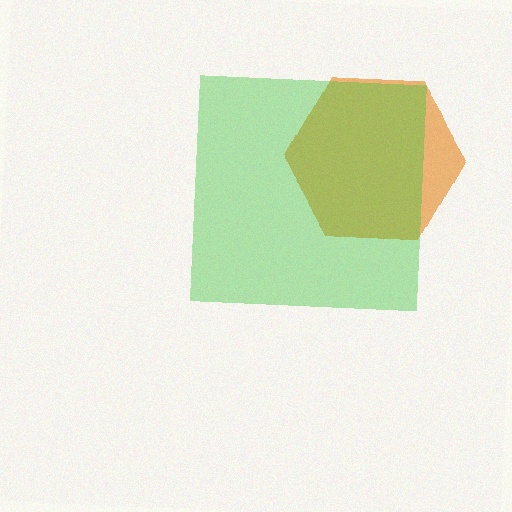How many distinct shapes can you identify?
There are 2 distinct shapes: an orange hexagon, a green square.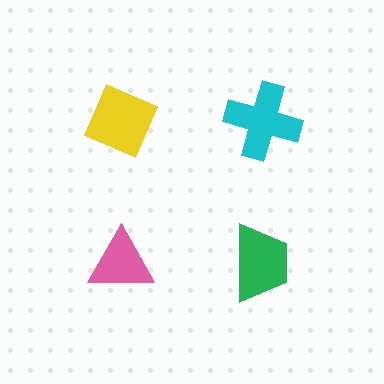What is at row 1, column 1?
A yellow diamond.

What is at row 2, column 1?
A pink triangle.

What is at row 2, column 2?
A green trapezoid.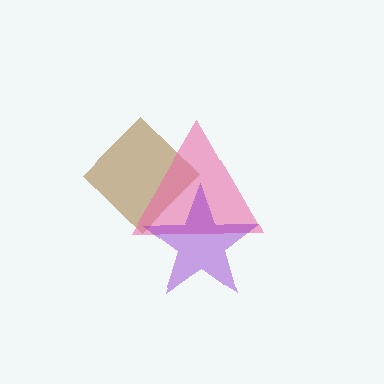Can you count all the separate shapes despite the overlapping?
Yes, there are 3 separate shapes.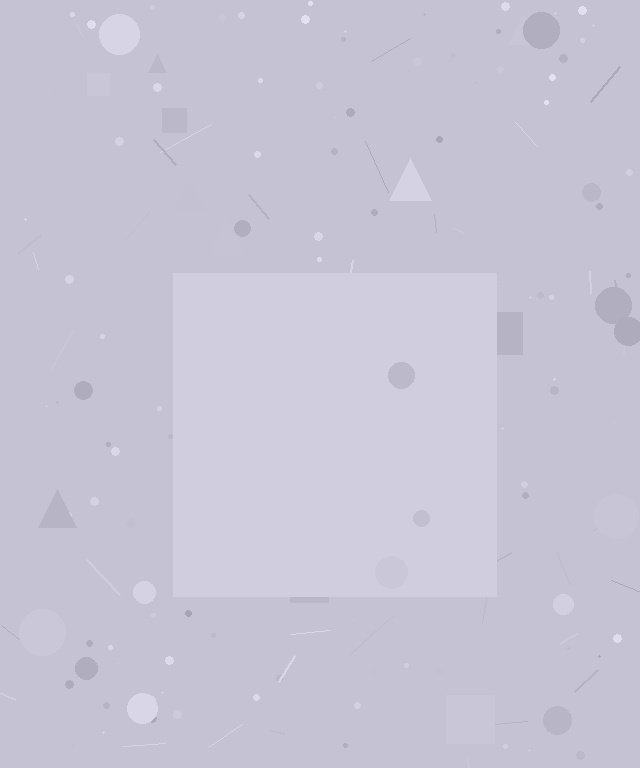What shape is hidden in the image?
A square is hidden in the image.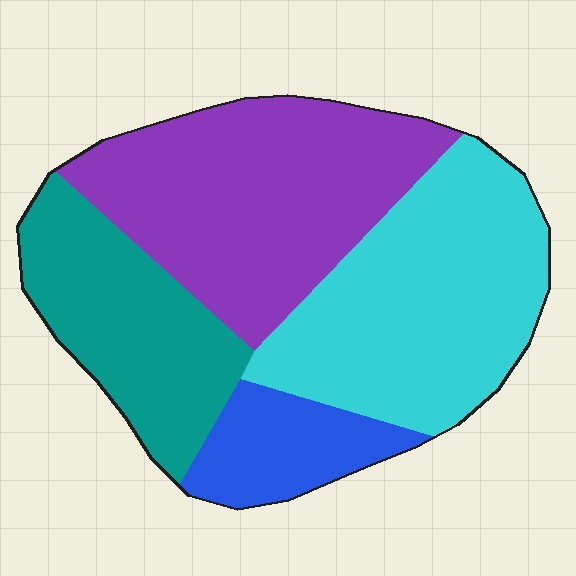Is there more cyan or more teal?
Cyan.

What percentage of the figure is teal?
Teal covers 22% of the figure.